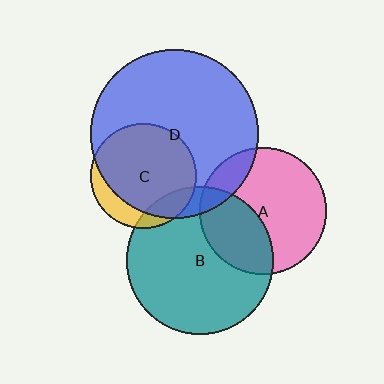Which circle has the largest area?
Circle D (blue).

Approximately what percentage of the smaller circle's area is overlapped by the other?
Approximately 80%.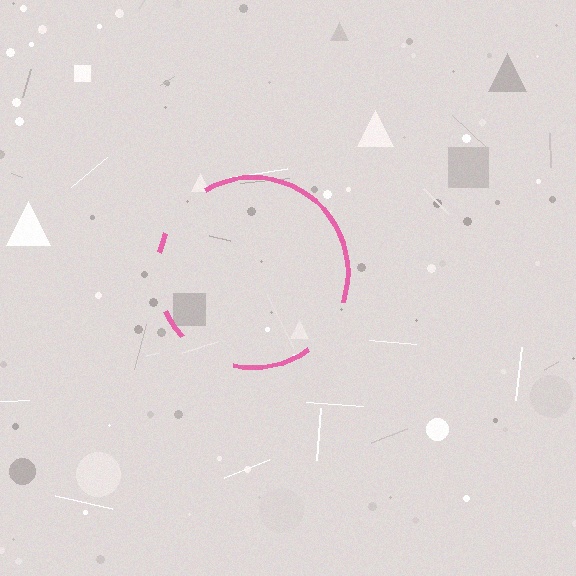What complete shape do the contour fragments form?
The contour fragments form a circle.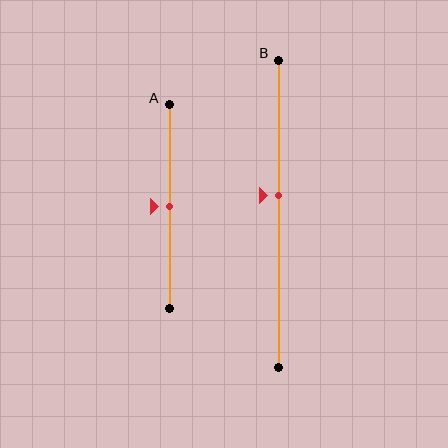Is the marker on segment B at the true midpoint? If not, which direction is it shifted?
No, the marker on segment B is shifted upward by about 6% of the segment length.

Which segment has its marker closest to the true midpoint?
Segment A has its marker closest to the true midpoint.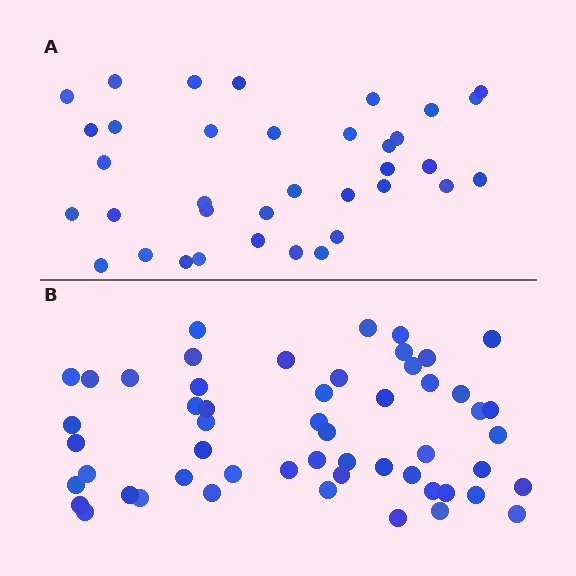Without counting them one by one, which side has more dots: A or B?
Region B (the bottom region) has more dots.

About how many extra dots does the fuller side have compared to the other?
Region B has approximately 20 more dots than region A.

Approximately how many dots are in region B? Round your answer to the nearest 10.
About 50 dots. (The exact count is 54, which rounds to 50.)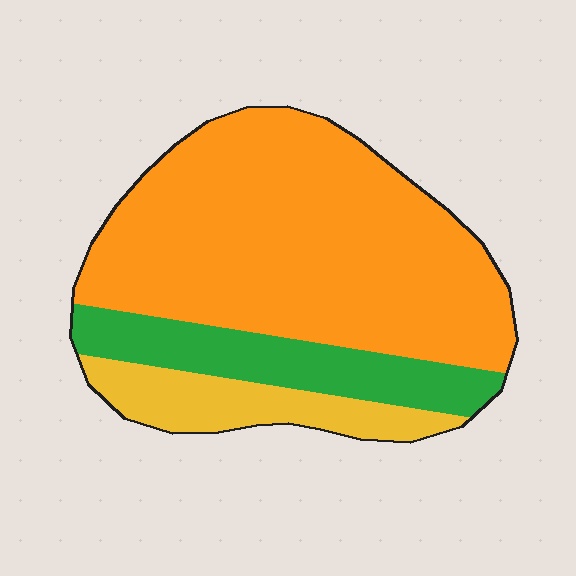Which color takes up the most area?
Orange, at roughly 65%.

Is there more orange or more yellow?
Orange.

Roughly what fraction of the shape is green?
Green covers about 20% of the shape.